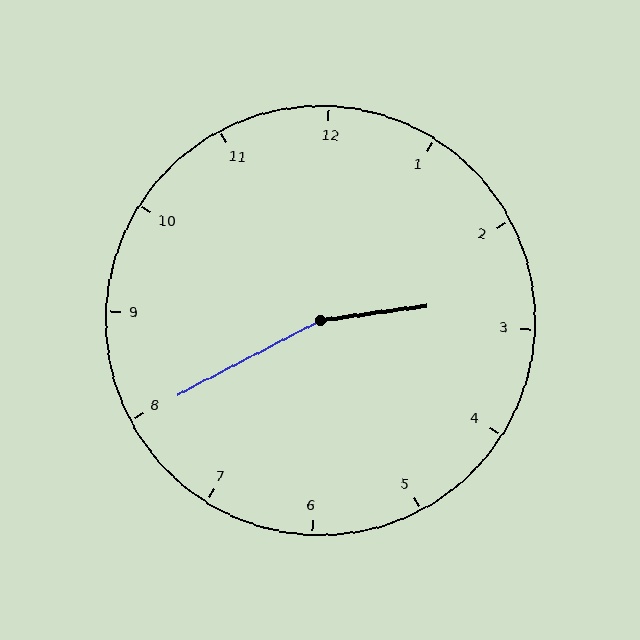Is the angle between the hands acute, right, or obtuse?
It is obtuse.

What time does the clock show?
2:40.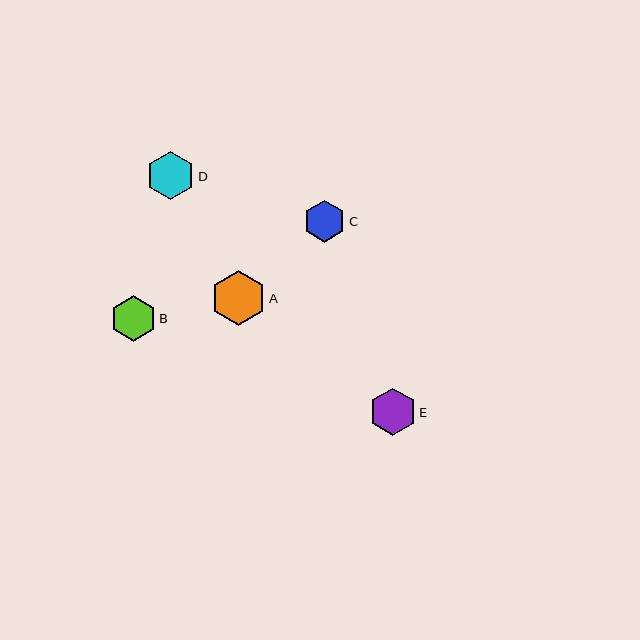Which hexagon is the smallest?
Hexagon C is the smallest with a size of approximately 42 pixels.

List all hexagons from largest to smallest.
From largest to smallest: A, D, E, B, C.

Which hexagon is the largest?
Hexagon A is the largest with a size of approximately 55 pixels.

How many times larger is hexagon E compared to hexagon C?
Hexagon E is approximately 1.1 times the size of hexagon C.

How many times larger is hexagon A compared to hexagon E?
Hexagon A is approximately 1.2 times the size of hexagon E.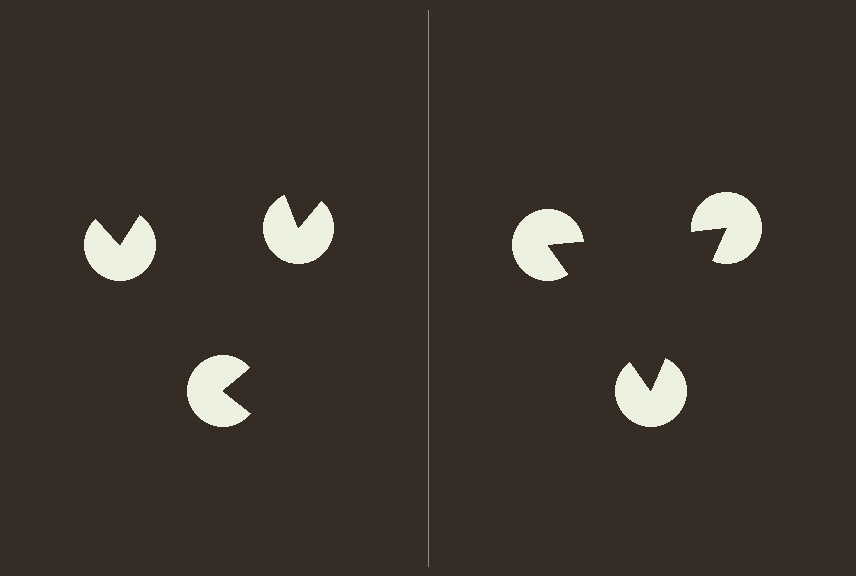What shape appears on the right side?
An illusory triangle.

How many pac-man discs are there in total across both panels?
6 — 3 on each side.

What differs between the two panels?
The pac-man discs are positioned identically on both sides; only the wedge orientations differ. On the right they align to a triangle; on the left they are misaligned.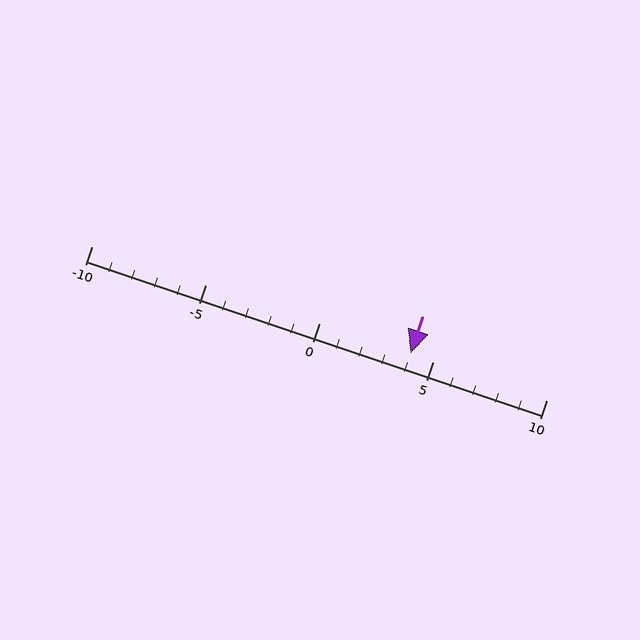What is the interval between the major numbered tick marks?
The major tick marks are spaced 5 units apart.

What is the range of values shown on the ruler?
The ruler shows values from -10 to 10.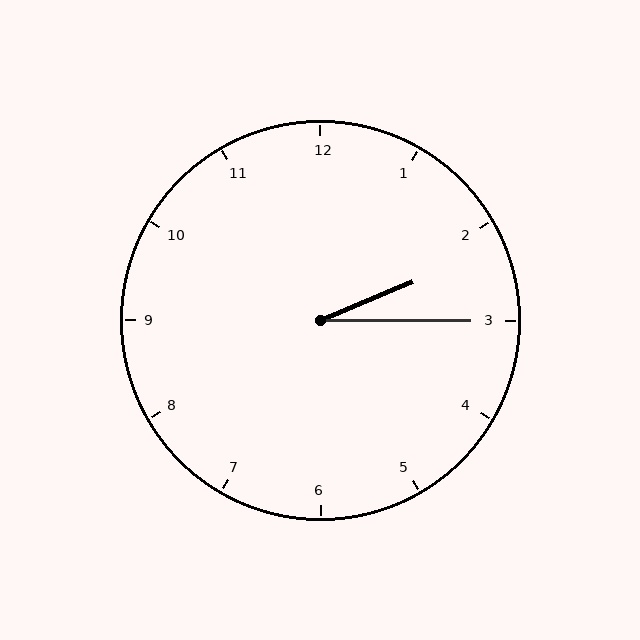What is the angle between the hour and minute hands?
Approximately 22 degrees.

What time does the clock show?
2:15.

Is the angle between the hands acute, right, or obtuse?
It is acute.